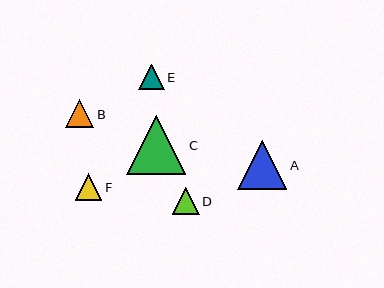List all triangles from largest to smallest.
From largest to smallest: C, A, B, D, F, E.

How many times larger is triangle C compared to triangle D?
Triangle C is approximately 2.2 times the size of triangle D.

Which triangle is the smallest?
Triangle E is the smallest with a size of approximately 26 pixels.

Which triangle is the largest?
Triangle C is the largest with a size of approximately 59 pixels.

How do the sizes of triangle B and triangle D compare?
Triangle B and triangle D are approximately the same size.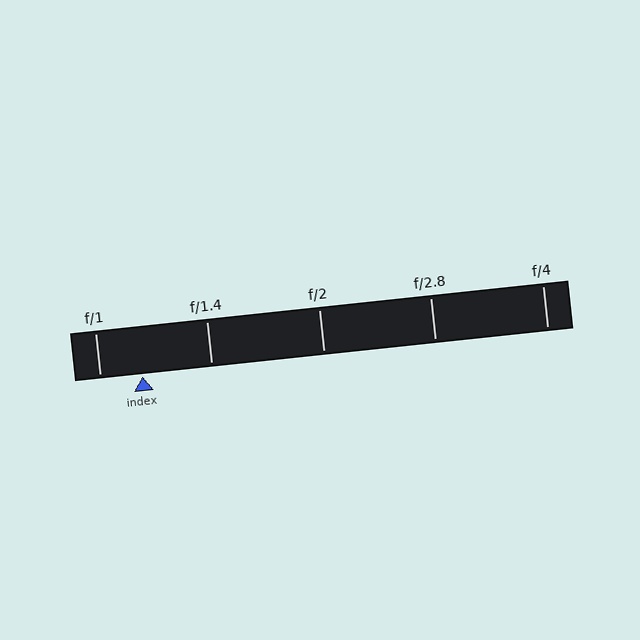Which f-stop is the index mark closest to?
The index mark is closest to f/1.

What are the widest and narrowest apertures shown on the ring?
The widest aperture shown is f/1 and the narrowest is f/4.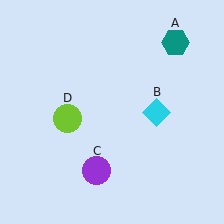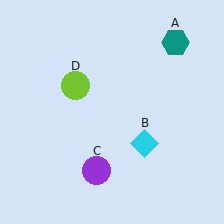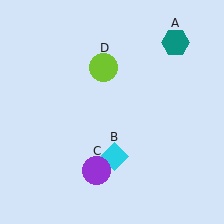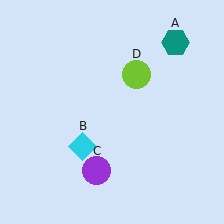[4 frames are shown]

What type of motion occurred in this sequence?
The cyan diamond (object B), lime circle (object D) rotated clockwise around the center of the scene.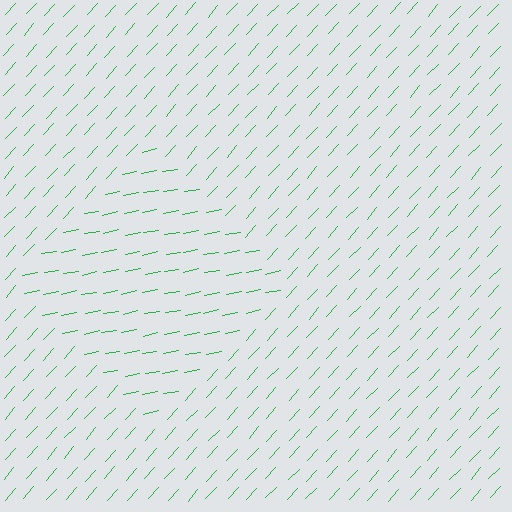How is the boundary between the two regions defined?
The boundary is defined purely by a change in line orientation (approximately 36 degrees difference). All lines are the same color and thickness.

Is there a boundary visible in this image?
Yes, there is a texture boundary formed by a change in line orientation.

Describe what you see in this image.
The image is filled with small green line segments. A diamond region in the image has lines oriented differently from the surrounding lines, creating a visible texture boundary.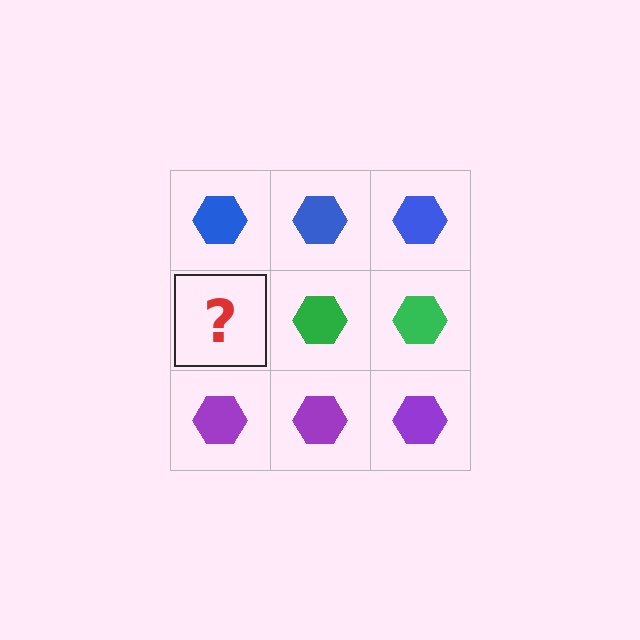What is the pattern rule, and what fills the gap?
The rule is that each row has a consistent color. The gap should be filled with a green hexagon.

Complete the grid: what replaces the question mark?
The question mark should be replaced with a green hexagon.